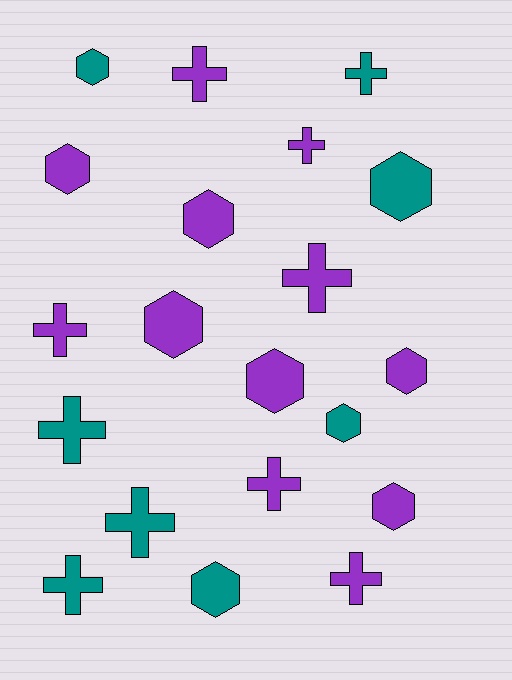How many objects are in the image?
There are 20 objects.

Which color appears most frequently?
Purple, with 12 objects.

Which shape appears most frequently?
Hexagon, with 10 objects.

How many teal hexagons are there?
There are 4 teal hexagons.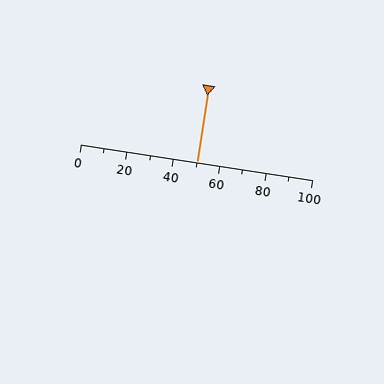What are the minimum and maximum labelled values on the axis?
The axis runs from 0 to 100.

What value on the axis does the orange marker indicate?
The marker indicates approximately 50.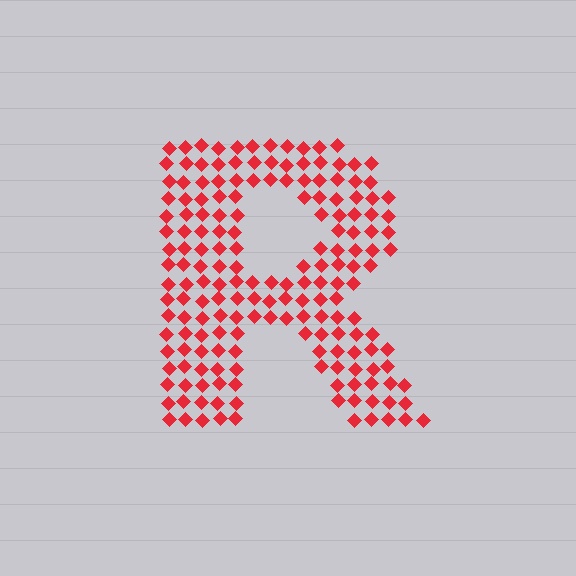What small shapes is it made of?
It is made of small diamonds.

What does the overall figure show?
The overall figure shows the letter R.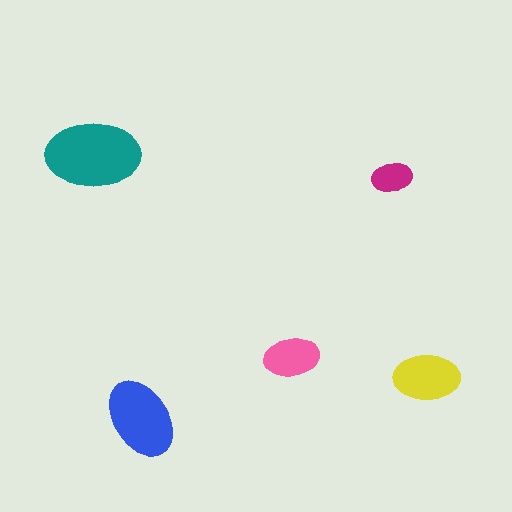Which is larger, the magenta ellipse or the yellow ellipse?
The yellow one.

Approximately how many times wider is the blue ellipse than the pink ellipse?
About 1.5 times wider.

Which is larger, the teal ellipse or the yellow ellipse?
The teal one.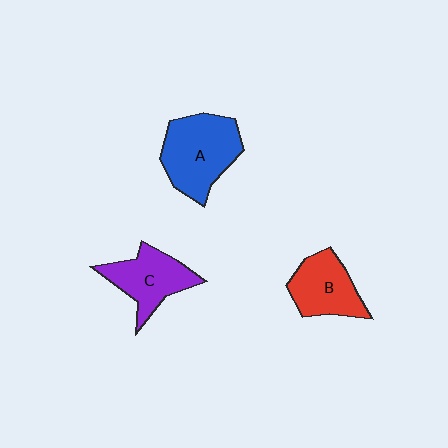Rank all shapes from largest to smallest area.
From largest to smallest: A (blue), C (purple), B (red).